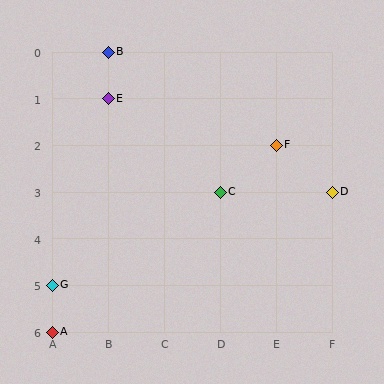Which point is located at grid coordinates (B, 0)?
Point B is at (B, 0).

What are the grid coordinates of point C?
Point C is at grid coordinates (D, 3).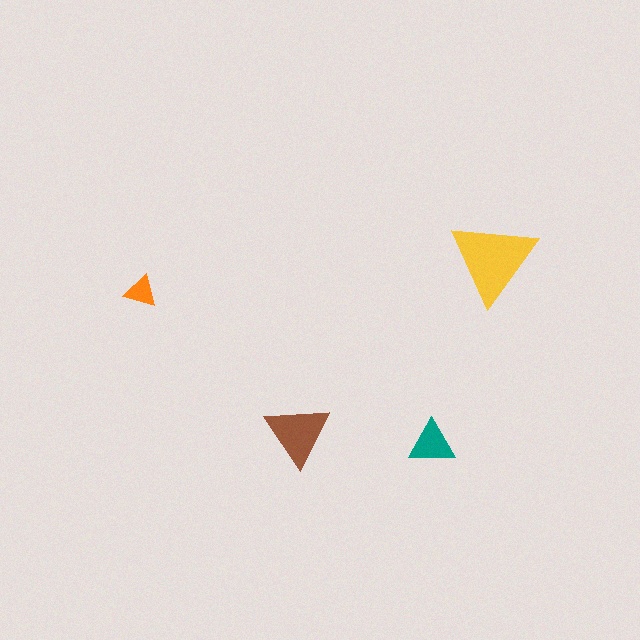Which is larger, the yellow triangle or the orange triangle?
The yellow one.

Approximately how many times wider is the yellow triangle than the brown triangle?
About 1.5 times wider.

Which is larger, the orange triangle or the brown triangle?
The brown one.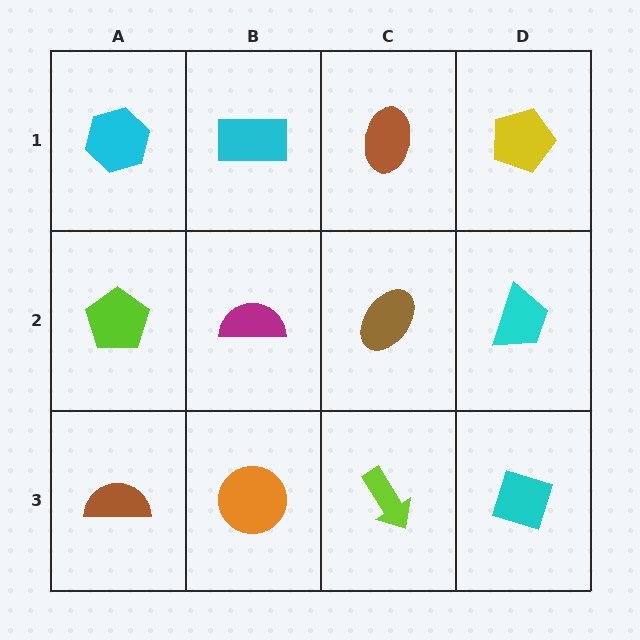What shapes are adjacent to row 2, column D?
A yellow pentagon (row 1, column D), a cyan diamond (row 3, column D), a brown ellipse (row 2, column C).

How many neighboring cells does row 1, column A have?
2.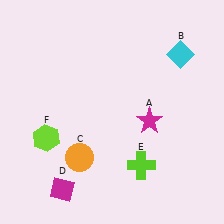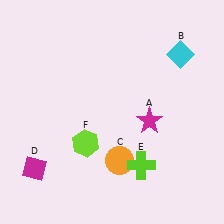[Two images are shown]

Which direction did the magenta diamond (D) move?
The magenta diamond (D) moved left.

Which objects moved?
The objects that moved are: the orange circle (C), the magenta diamond (D), the lime hexagon (F).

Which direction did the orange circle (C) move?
The orange circle (C) moved right.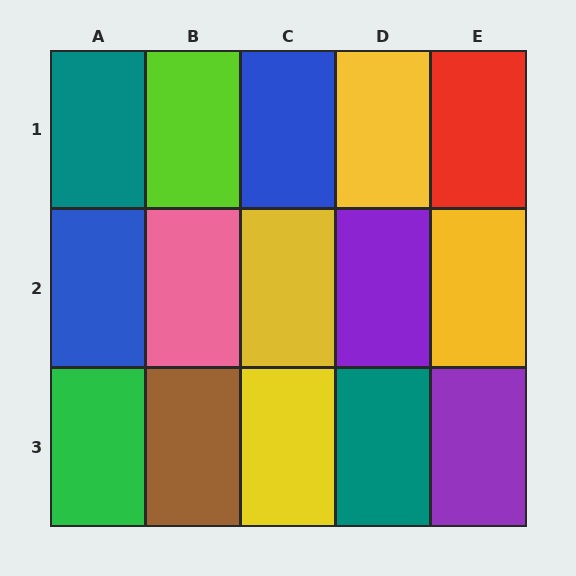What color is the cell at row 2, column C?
Yellow.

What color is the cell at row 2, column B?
Pink.